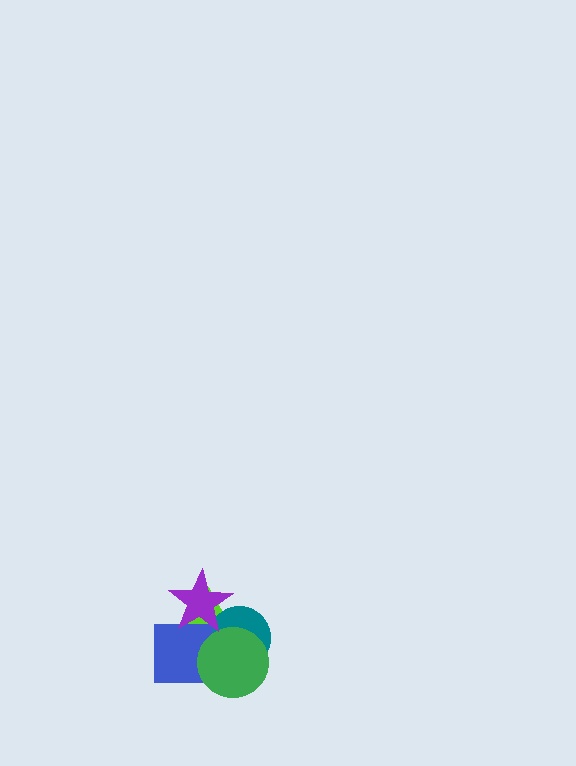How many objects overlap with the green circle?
3 objects overlap with the green circle.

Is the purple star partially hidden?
No, no other shape covers it.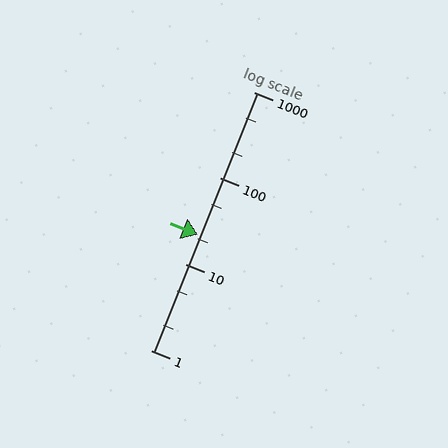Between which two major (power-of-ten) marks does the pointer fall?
The pointer is between 10 and 100.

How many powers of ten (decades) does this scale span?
The scale spans 3 decades, from 1 to 1000.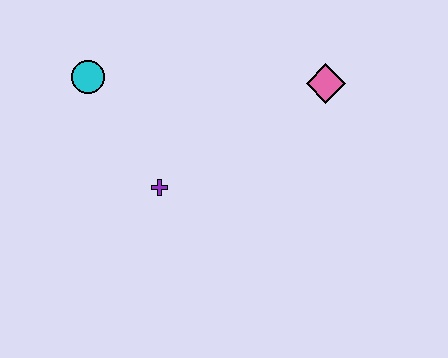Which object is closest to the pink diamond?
The purple cross is closest to the pink diamond.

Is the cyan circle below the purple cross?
No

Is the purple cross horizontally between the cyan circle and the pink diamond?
Yes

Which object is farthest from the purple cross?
The pink diamond is farthest from the purple cross.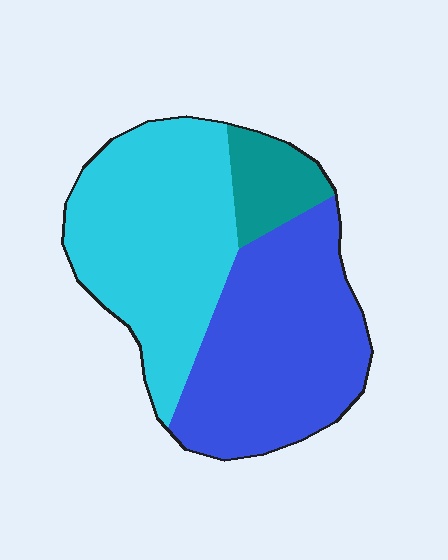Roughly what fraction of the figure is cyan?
Cyan covers roughly 45% of the figure.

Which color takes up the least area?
Teal, at roughly 10%.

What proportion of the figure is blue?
Blue covers around 45% of the figure.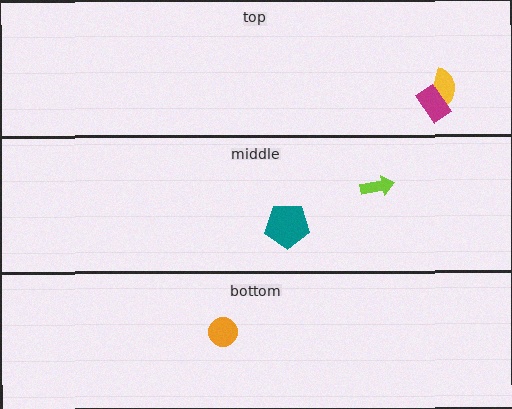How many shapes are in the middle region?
2.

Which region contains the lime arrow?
The middle region.